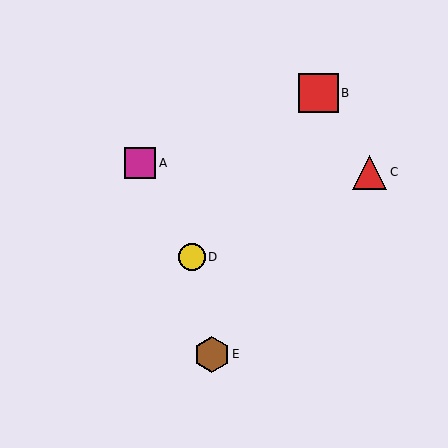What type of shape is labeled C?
Shape C is a red triangle.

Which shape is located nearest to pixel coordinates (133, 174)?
The magenta square (labeled A) at (140, 163) is nearest to that location.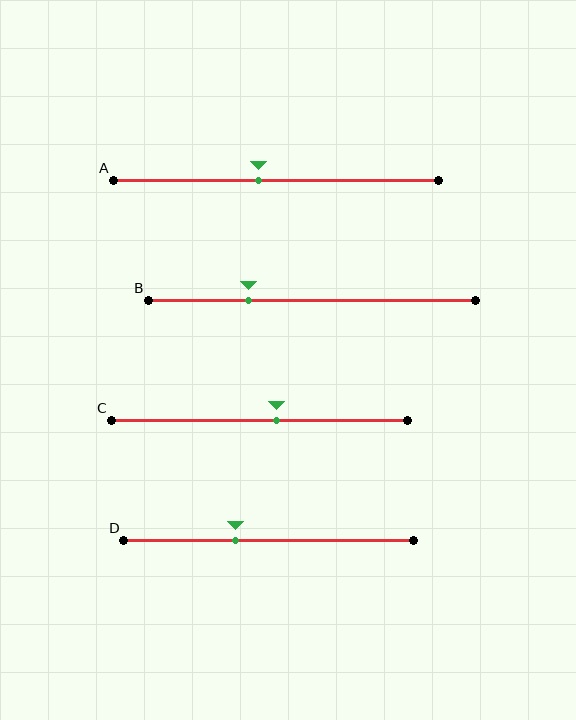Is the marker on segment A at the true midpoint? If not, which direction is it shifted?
No, the marker on segment A is shifted to the left by about 5% of the segment length.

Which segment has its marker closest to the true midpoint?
Segment A has its marker closest to the true midpoint.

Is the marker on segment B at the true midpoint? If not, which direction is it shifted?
No, the marker on segment B is shifted to the left by about 19% of the segment length.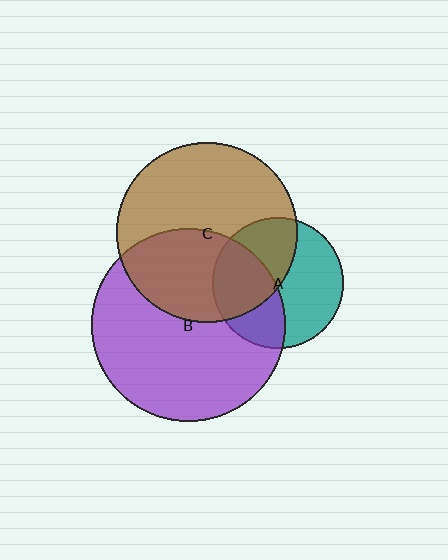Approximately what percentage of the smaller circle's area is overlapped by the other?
Approximately 40%.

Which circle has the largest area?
Circle B (purple).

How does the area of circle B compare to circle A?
Approximately 2.2 times.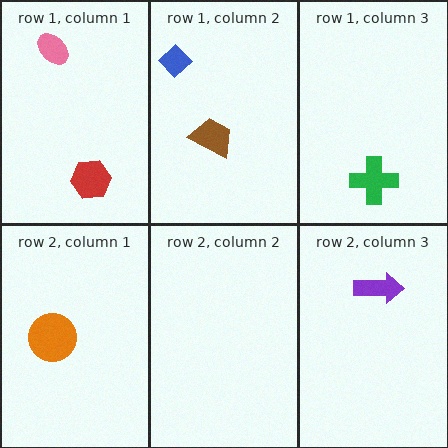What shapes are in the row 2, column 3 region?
The purple arrow.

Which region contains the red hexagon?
The row 1, column 1 region.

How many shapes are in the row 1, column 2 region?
2.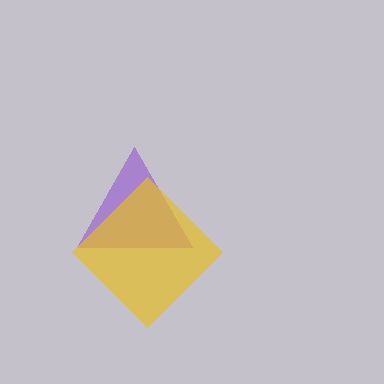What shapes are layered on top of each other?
The layered shapes are: a purple triangle, a yellow diamond.